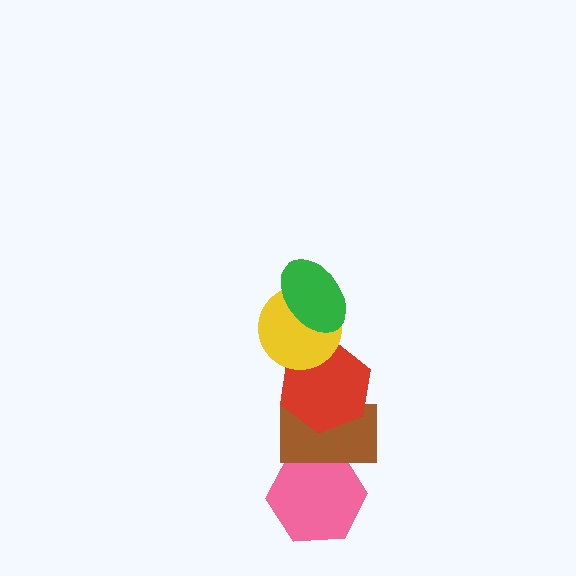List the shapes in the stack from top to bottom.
From top to bottom: the green ellipse, the yellow circle, the red hexagon, the brown rectangle, the pink hexagon.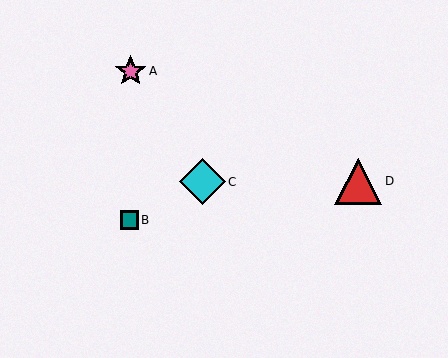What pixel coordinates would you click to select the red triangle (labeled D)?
Click at (358, 181) to select the red triangle D.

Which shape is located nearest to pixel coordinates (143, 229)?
The teal square (labeled B) at (129, 220) is nearest to that location.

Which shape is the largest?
The red triangle (labeled D) is the largest.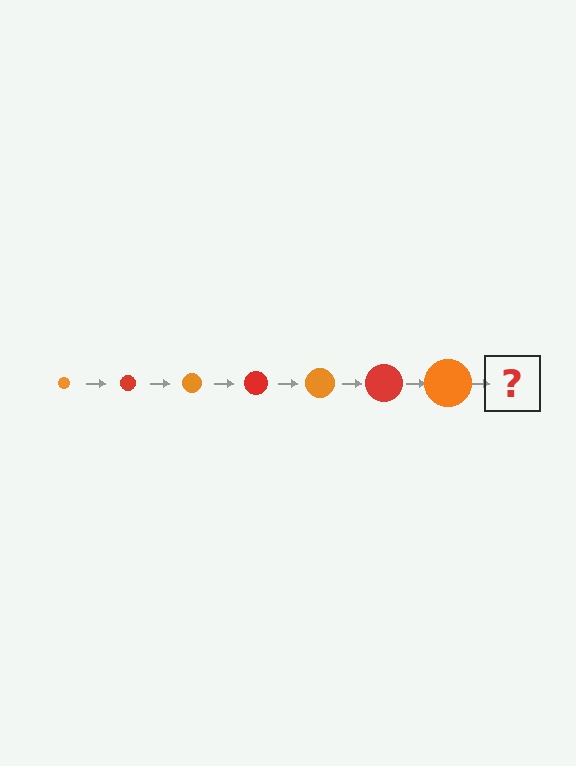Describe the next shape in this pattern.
It should be a red circle, larger than the previous one.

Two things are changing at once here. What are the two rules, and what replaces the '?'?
The two rules are that the circle grows larger each step and the color cycles through orange and red. The '?' should be a red circle, larger than the previous one.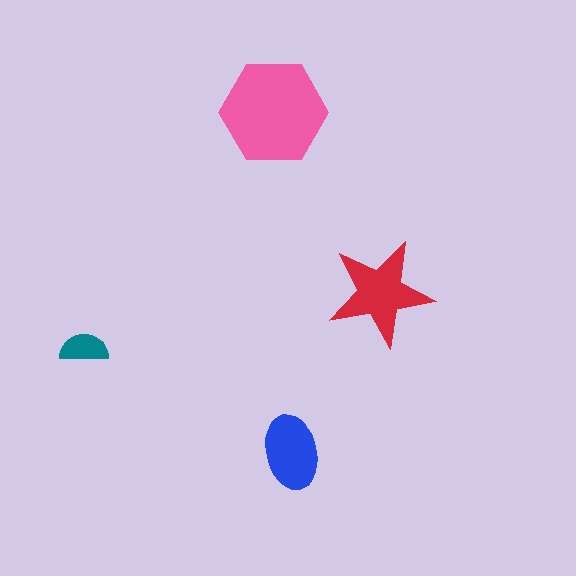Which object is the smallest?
The teal semicircle.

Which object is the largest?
The pink hexagon.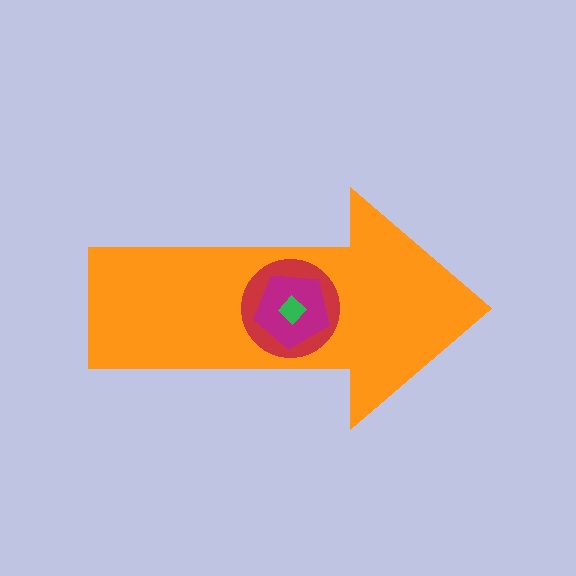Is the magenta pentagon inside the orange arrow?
Yes.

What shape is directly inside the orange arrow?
The red circle.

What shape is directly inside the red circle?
The magenta pentagon.